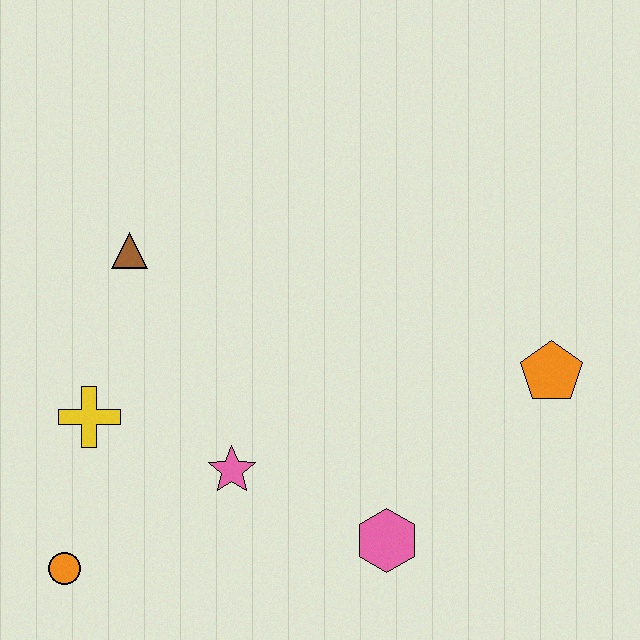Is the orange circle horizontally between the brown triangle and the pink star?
No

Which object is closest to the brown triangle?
The yellow cross is closest to the brown triangle.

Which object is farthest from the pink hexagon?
The brown triangle is farthest from the pink hexagon.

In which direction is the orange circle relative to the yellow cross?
The orange circle is below the yellow cross.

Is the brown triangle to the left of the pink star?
Yes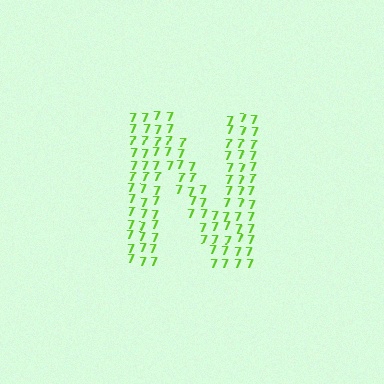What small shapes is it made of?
It is made of small digit 7's.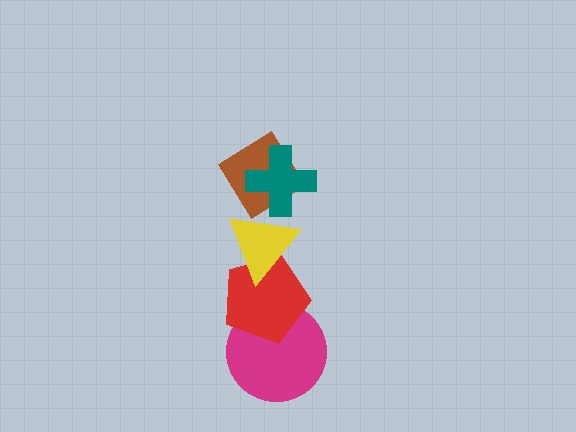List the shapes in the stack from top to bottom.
From top to bottom: the teal cross, the brown diamond, the yellow triangle, the red pentagon, the magenta circle.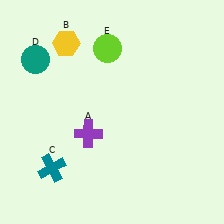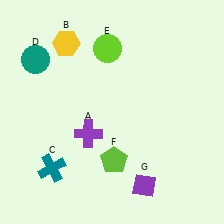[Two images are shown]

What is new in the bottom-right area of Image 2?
A lime pentagon (F) was added in the bottom-right area of Image 2.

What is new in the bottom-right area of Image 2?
A purple diamond (G) was added in the bottom-right area of Image 2.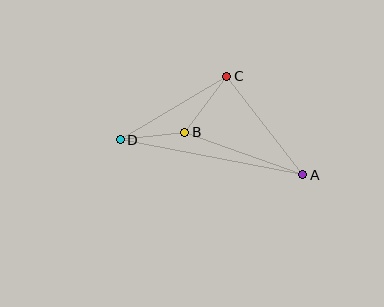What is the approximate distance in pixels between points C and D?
The distance between C and D is approximately 124 pixels.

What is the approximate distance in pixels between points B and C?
The distance between B and C is approximately 70 pixels.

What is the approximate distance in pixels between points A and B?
The distance between A and B is approximately 125 pixels.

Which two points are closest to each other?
Points B and D are closest to each other.